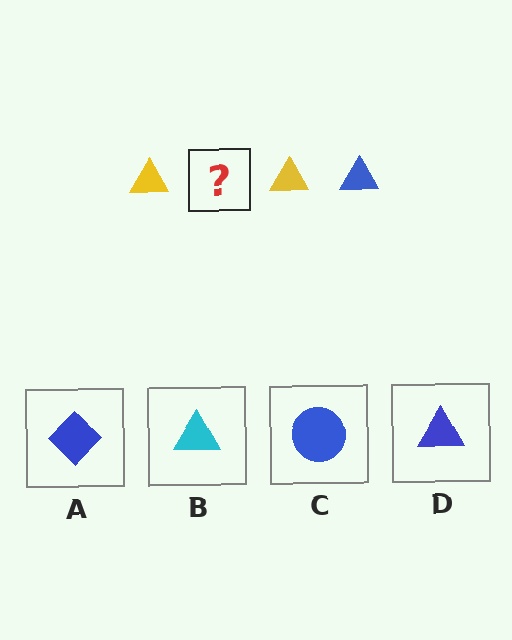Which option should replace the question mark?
Option D.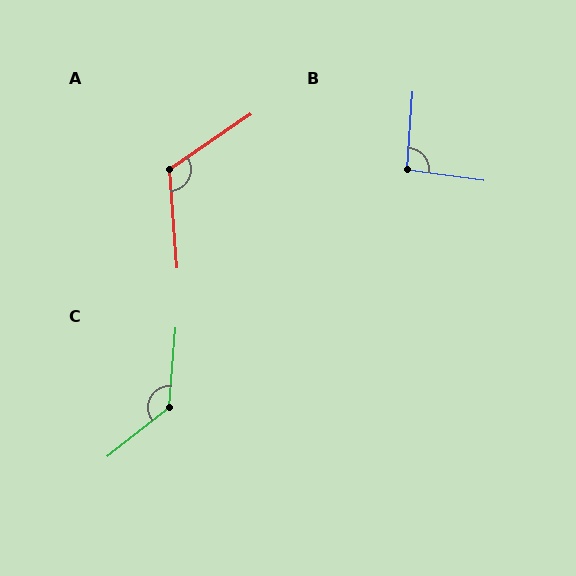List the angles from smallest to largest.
B (94°), A (120°), C (133°).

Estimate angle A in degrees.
Approximately 120 degrees.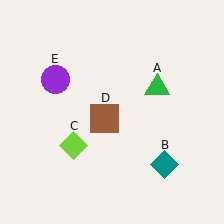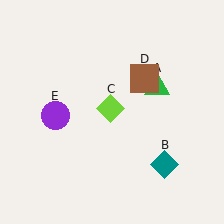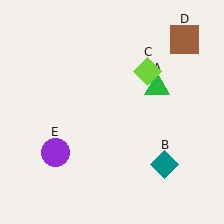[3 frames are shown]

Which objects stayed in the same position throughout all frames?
Green triangle (object A) and teal diamond (object B) remained stationary.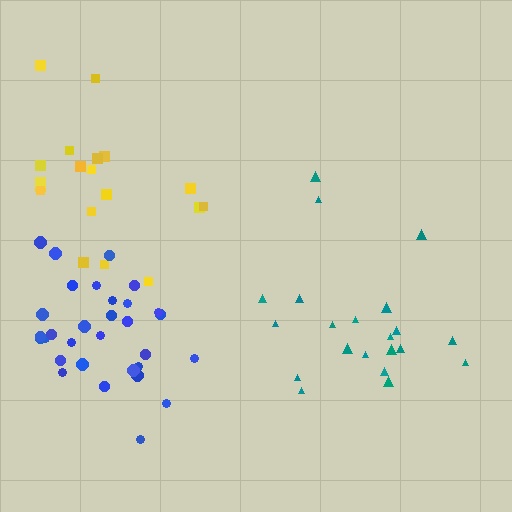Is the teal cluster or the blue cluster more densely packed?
Blue.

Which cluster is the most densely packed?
Blue.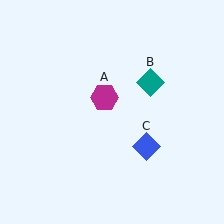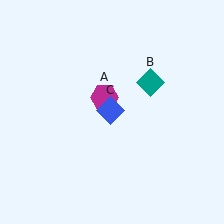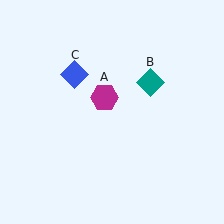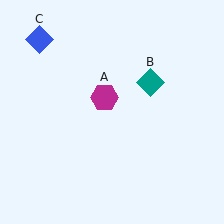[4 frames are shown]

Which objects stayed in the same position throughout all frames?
Magenta hexagon (object A) and teal diamond (object B) remained stationary.